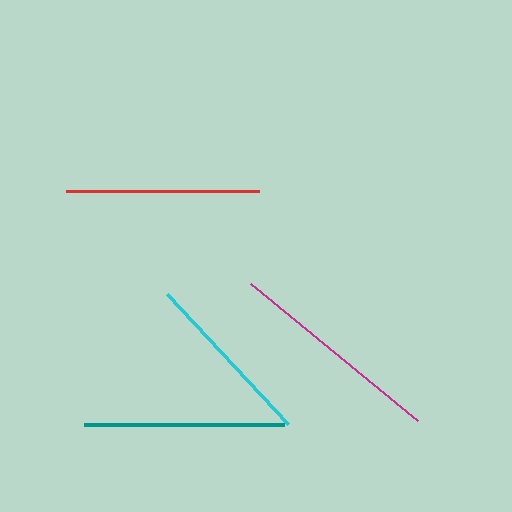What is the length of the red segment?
The red segment is approximately 193 pixels long.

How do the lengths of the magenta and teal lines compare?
The magenta and teal lines are approximately the same length.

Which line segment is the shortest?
The cyan line is the shortest at approximately 177 pixels.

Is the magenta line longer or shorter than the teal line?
The magenta line is longer than the teal line.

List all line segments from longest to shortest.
From longest to shortest: magenta, teal, red, cyan.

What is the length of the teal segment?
The teal segment is approximately 200 pixels long.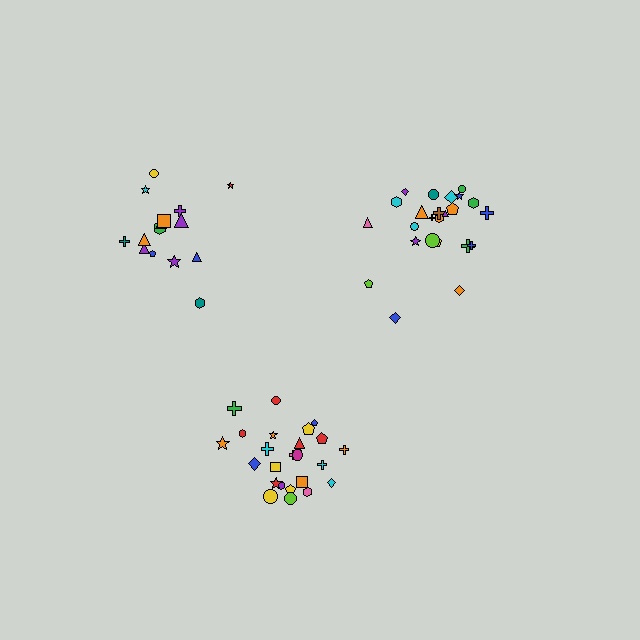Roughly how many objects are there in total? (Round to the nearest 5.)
Roughly 65 objects in total.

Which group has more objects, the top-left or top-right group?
The top-right group.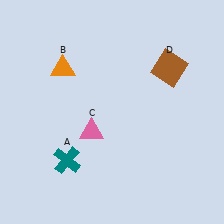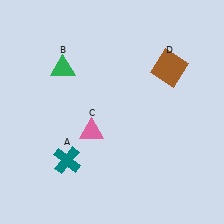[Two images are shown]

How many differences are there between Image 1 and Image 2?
There is 1 difference between the two images.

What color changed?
The triangle (B) changed from orange in Image 1 to green in Image 2.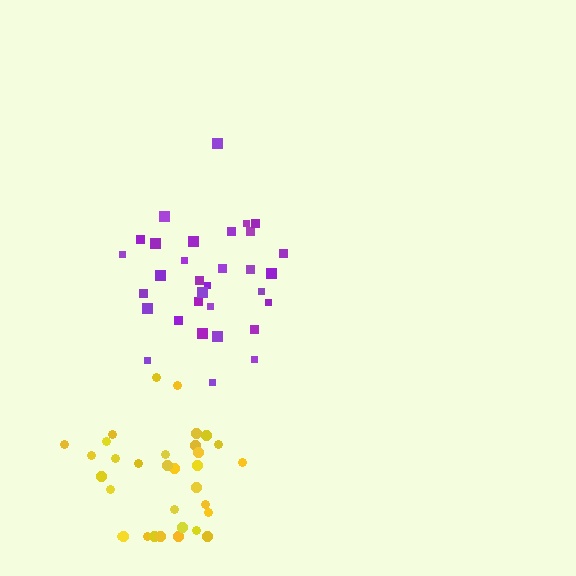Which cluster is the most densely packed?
Purple.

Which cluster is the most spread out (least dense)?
Yellow.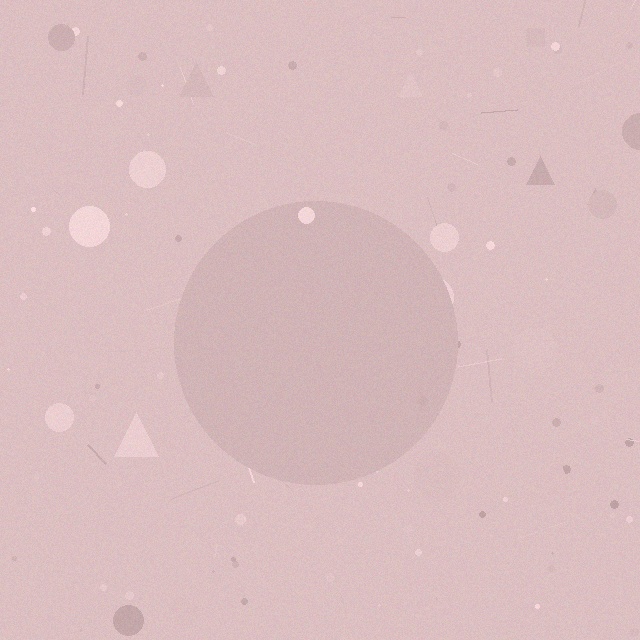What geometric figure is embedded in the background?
A circle is embedded in the background.